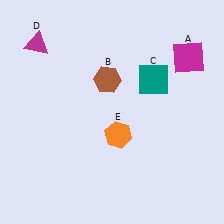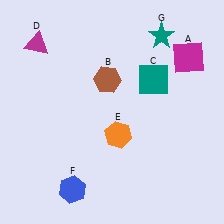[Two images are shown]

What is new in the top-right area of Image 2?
A teal star (G) was added in the top-right area of Image 2.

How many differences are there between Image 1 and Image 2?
There are 2 differences between the two images.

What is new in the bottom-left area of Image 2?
A blue hexagon (F) was added in the bottom-left area of Image 2.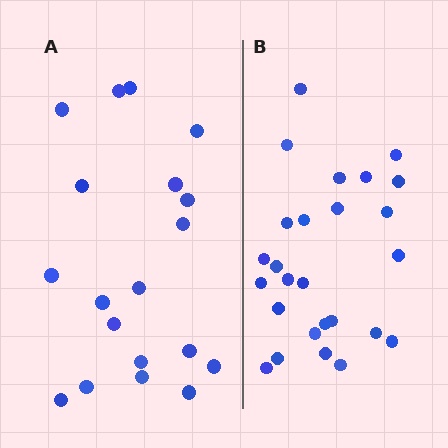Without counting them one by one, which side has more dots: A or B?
Region B (the right region) has more dots.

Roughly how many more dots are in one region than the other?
Region B has roughly 8 or so more dots than region A.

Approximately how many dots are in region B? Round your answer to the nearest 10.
About 30 dots. (The exact count is 26, which rounds to 30.)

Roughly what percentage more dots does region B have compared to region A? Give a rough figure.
About 35% more.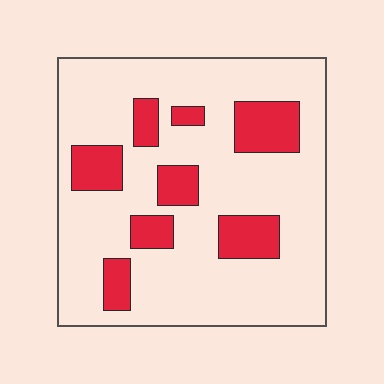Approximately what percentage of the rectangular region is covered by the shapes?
Approximately 20%.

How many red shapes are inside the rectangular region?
8.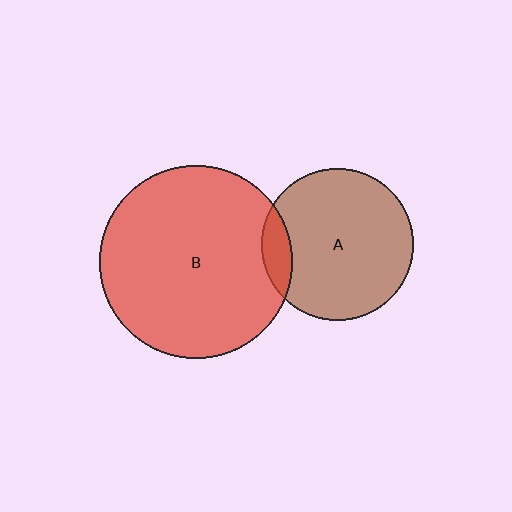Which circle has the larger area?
Circle B (red).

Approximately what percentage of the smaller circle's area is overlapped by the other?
Approximately 10%.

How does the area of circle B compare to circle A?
Approximately 1.6 times.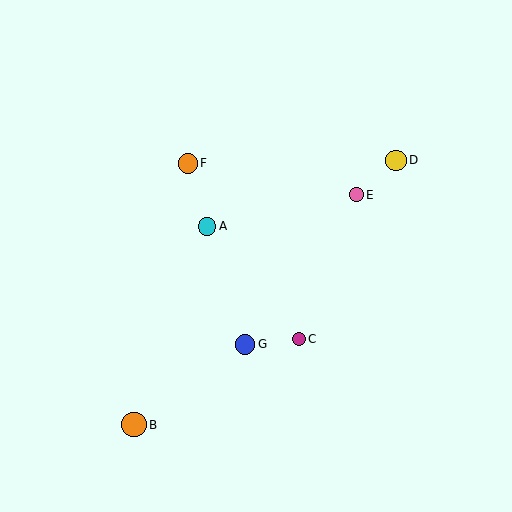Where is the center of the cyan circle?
The center of the cyan circle is at (207, 226).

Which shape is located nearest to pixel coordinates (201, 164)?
The orange circle (labeled F) at (188, 163) is nearest to that location.